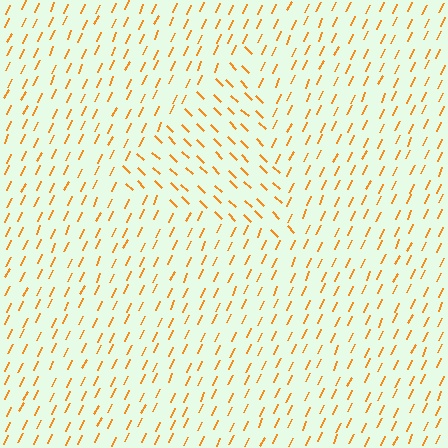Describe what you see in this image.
The image is filled with small orange line segments. A triangle region in the image has lines oriented differently from the surrounding lines, creating a visible texture boundary.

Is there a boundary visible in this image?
Yes, there is a texture boundary formed by a change in line orientation.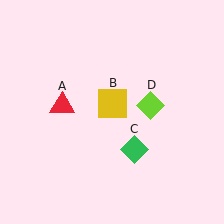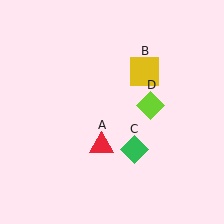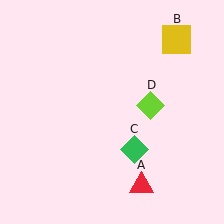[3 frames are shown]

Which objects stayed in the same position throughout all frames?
Green diamond (object C) and lime diamond (object D) remained stationary.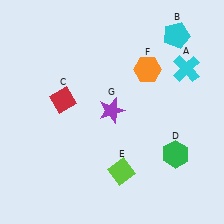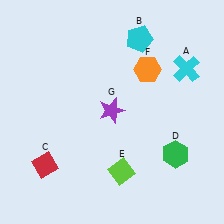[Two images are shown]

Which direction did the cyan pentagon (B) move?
The cyan pentagon (B) moved left.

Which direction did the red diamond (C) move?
The red diamond (C) moved down.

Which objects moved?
The objects that moved are: the cyan pentagon (B), the red diamond (C).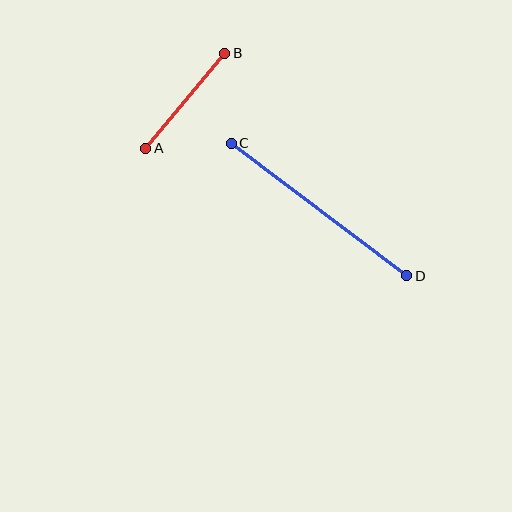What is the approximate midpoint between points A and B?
The midpoint is at approximately (185, 101) pixels.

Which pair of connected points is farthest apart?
Points C and D are farthest apart.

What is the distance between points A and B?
The distance is approximately 124 pixels.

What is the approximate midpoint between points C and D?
The midpoint is at approximately (319, 209) pixels.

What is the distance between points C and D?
The distance is approximately 220 pixels.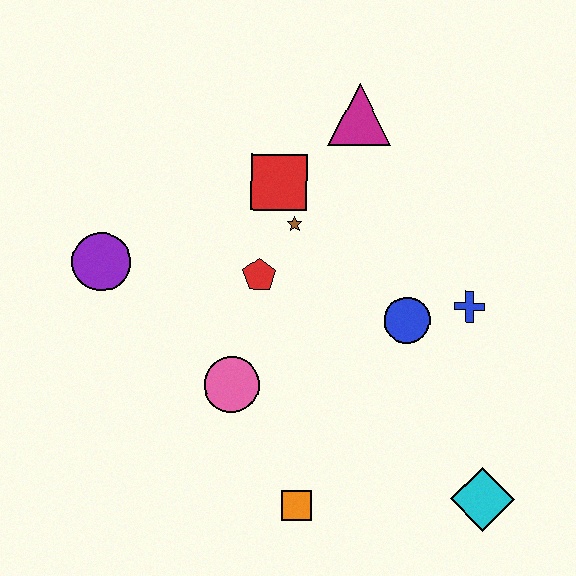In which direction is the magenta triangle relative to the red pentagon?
The magenta triangle is above the red pentagon.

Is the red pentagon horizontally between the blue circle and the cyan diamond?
No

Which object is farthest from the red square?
The cyan diamond is farthest from the red square.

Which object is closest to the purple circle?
The red pentagon is closest to the purple circle.